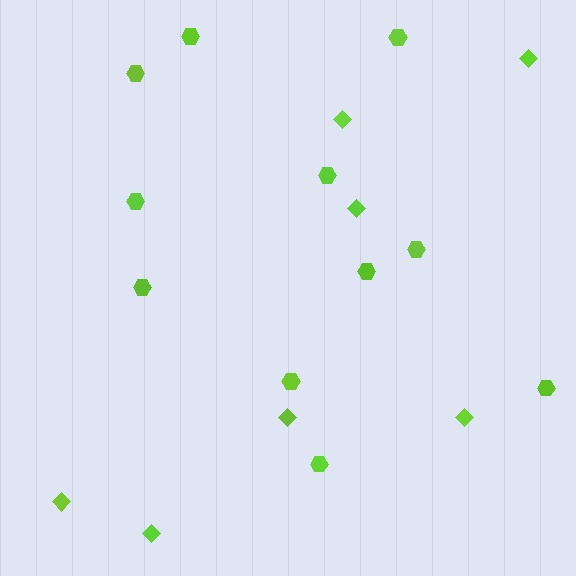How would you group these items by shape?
There are 2 groups: one group of diamonds (7) and one group of hexagons (11).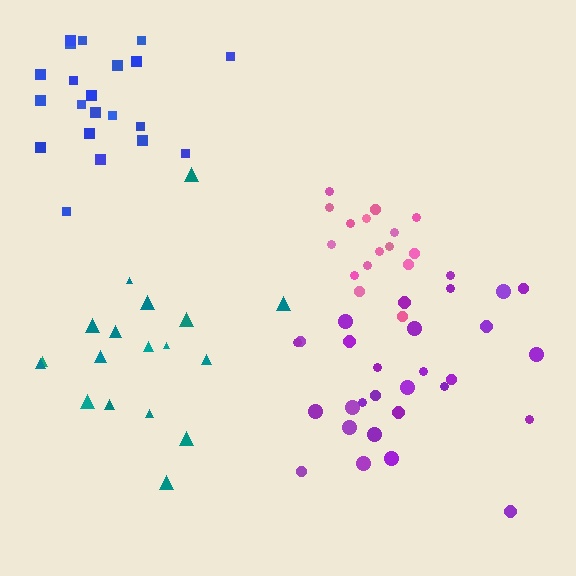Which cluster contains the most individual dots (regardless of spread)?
Purple (29).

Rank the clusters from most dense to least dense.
pink, purple, blue, teal.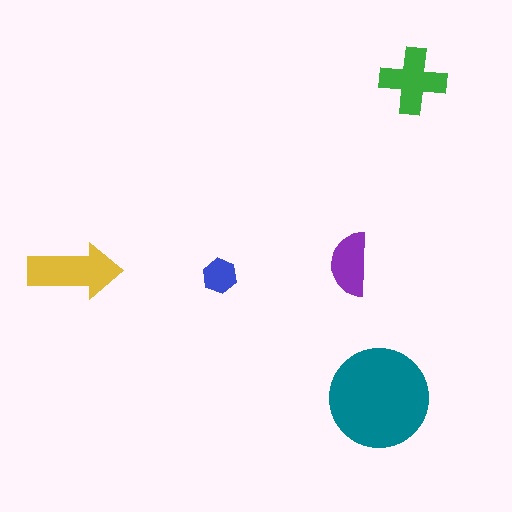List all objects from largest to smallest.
The teal circle, the yellow arrow, the green cross, the purple semicircle, the blue hexagon.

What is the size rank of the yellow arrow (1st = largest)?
2nd.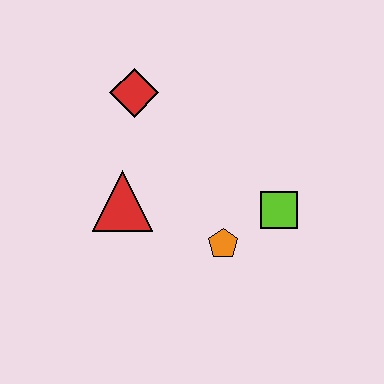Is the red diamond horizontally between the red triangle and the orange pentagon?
Yes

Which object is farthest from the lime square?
The red diamond is farthest from the lime square.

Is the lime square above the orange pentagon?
Yes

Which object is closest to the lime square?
The orange pentagon is closest to the lime square.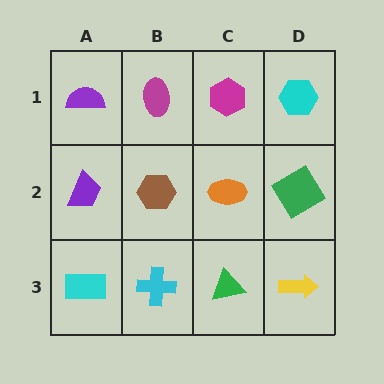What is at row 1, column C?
A magenta hexagon.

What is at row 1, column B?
A magenta ellipse.